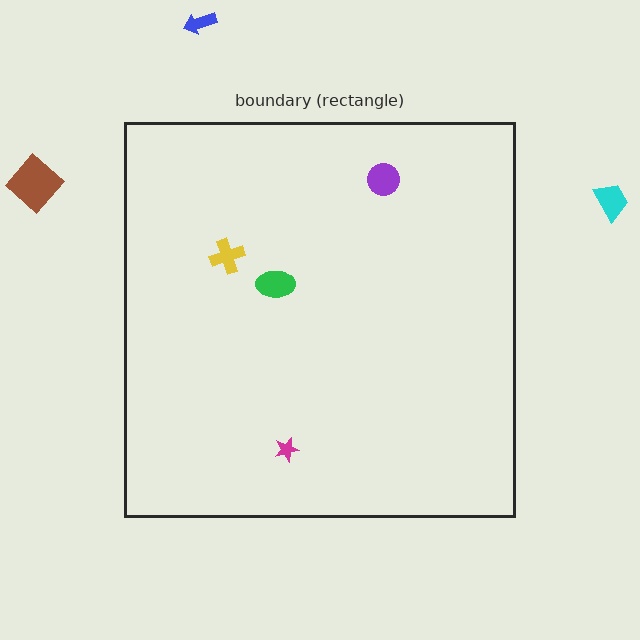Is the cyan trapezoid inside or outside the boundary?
Outside.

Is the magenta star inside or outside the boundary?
Inside.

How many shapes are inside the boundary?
4 inside, 3 outside.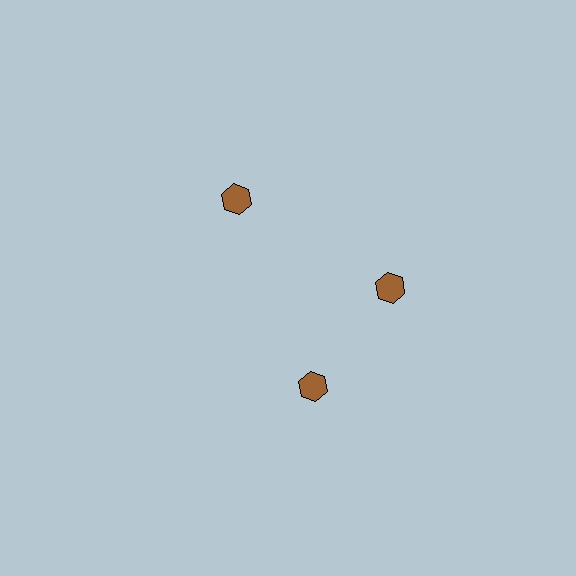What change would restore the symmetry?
The symmetry would be restored by rotating it back into even spacing with its neighbors so that all 3 hexagons sit at equal angles and equal distance from the center.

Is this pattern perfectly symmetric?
No. The 3 brown hexagons are arranged in a ring, but one element near the 7 o'clock position is rotated out of alignment along the ring, breaking the 3-fold rotational symmetry.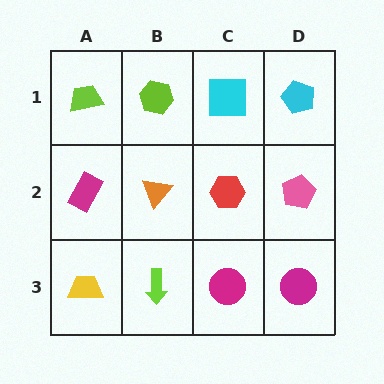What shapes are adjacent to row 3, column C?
A red hexagon (row 2, column C), a lime arrow (row 3, column B), a magenta circle (row 3, column D).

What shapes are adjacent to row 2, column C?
A cyan square (row 1, column C), a magenta circle (row 3, column C), an orange triangle (row 2, column B), a pink pentagon (row 2, column D).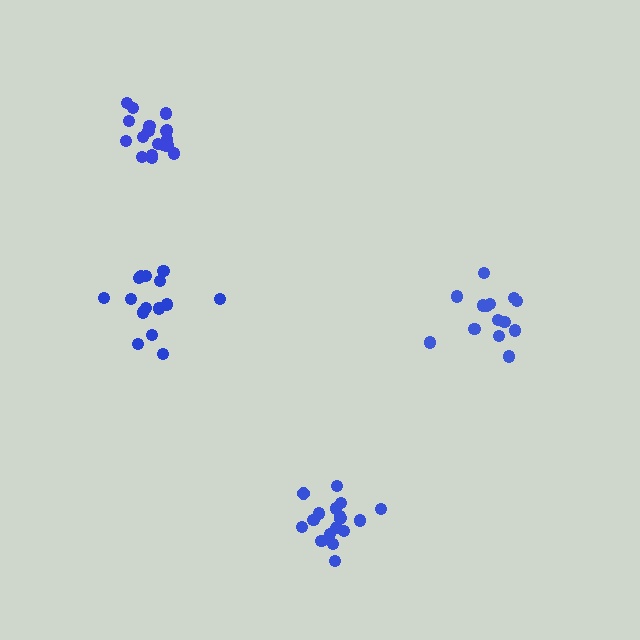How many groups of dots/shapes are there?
There are 4 groups.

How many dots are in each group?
Group 1: 15 dots, Group 2: 19 dots, Group 3: 14 dots, Group 4: 19 dots (67 total).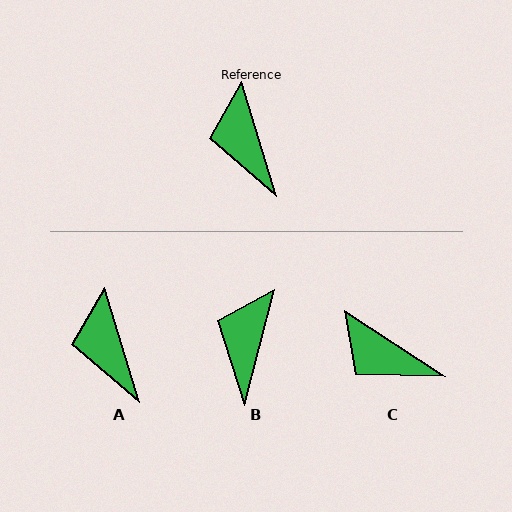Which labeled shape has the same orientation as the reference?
A.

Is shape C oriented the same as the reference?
No, it is off by about 40 degrees.